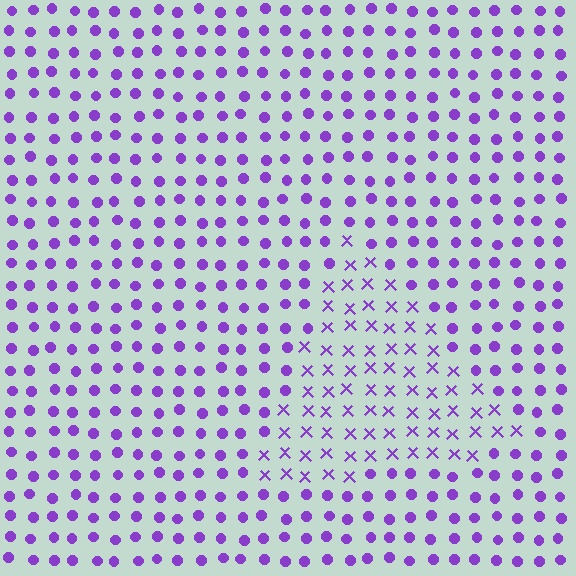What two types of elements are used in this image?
The image uses X marks inside the triangle region and circles outside it.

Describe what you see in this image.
The image is filled with small purple elements arranged in a uniform grid. A triangle-shaped region contains X marks, while the surrounding area contains circles. The boundary is defined purely by the change in element shape.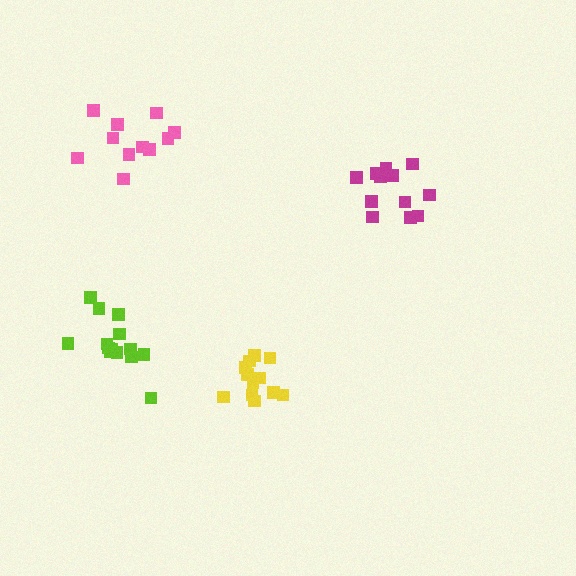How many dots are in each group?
Group 1: 11 dots, Group 2: 14 dots, Group 3: 12 dots, Group 4: 12 dots (49 total).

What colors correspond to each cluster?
The clusters are colored: pink, lime, magenta, yellow.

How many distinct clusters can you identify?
There are 4 distinct clusters.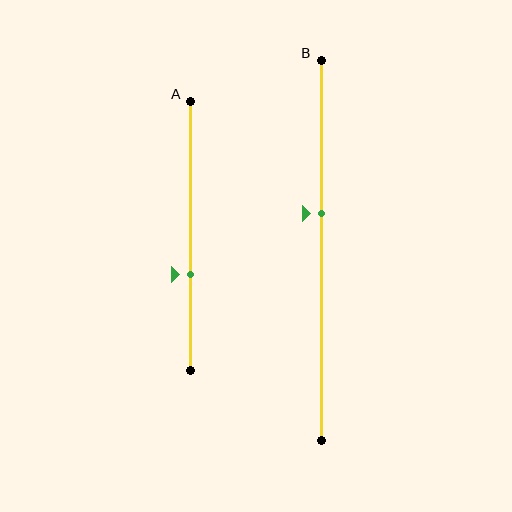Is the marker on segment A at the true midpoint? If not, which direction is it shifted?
No, the marker on segment A is shifted downward by about 14% of the segment length.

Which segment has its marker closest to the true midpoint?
Segment B has its marker closest to the true midpoint.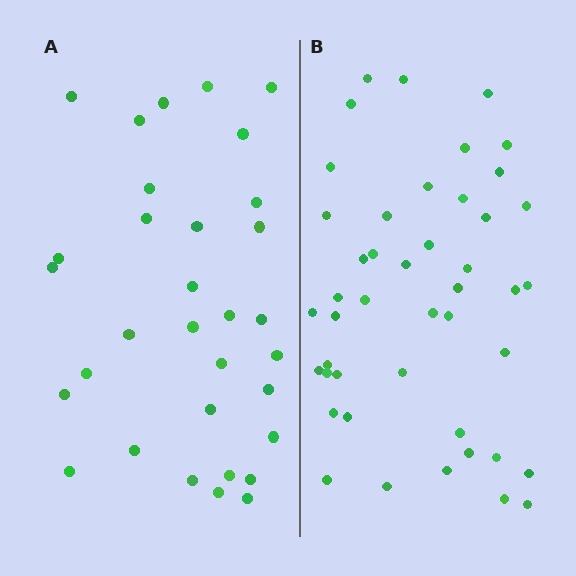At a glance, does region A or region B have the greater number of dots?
Region B (the right region) has more dots.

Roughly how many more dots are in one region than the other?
Region B has approximately 15 more dots than region A.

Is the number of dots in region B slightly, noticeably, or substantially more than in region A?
Region B has noticeably more, but not dramatically so. The ratio is roughly 1.4 to 1.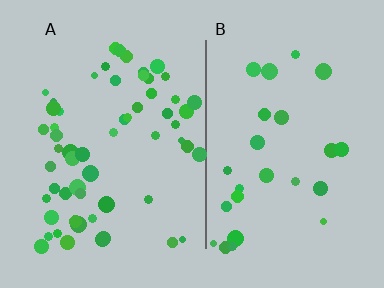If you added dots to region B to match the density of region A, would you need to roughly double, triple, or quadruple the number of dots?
Approximately double.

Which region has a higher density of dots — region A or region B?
A (the left).